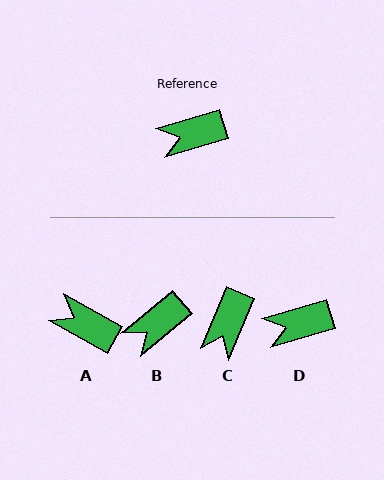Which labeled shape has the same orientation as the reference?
D.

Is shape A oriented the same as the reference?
No, it is off by about 46 degrees.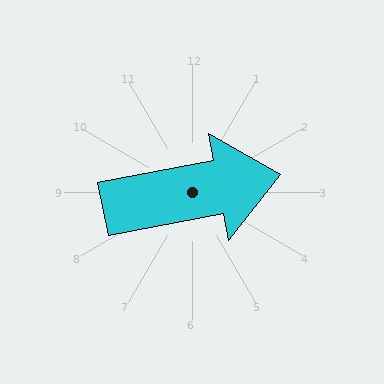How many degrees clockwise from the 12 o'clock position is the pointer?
Approximately 79 degrees.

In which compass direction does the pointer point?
East.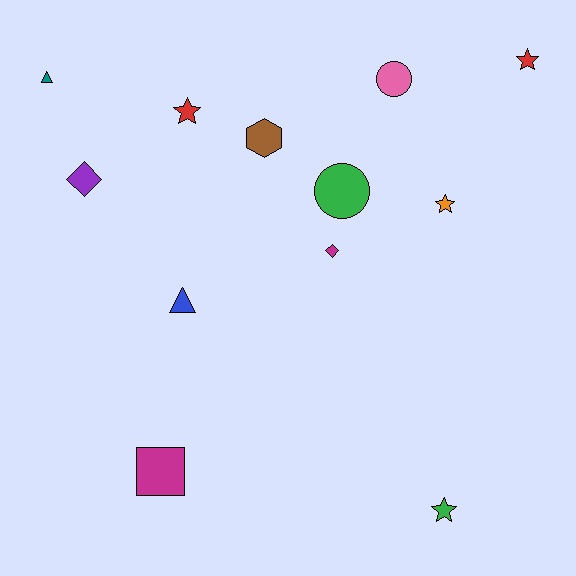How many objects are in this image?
There are 12 objects.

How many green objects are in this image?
There are 2 green objects.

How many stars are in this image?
There are 4 stars.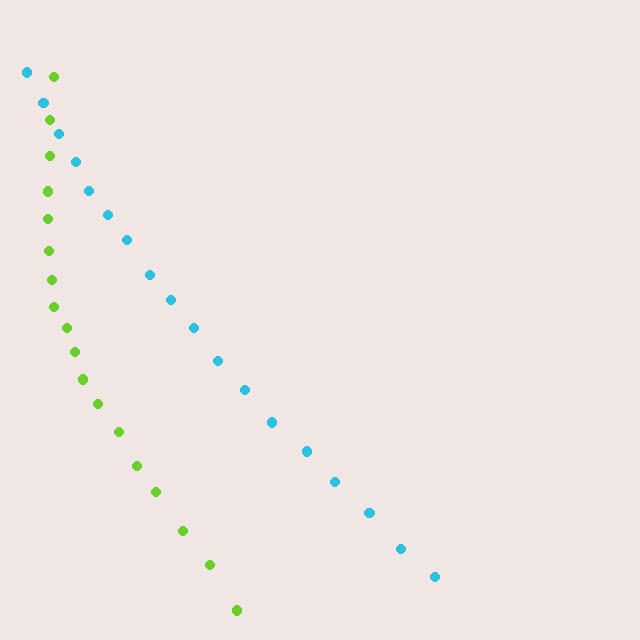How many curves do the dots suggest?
There are 2 distinct paths.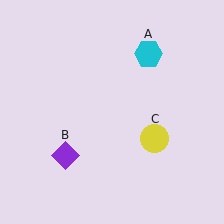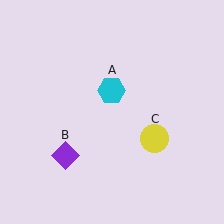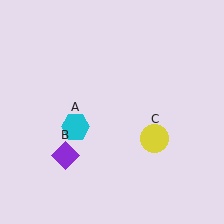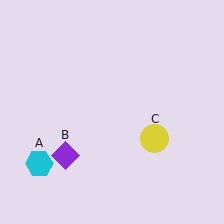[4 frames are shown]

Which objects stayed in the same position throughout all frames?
Purple diamond (object B) and yellow circle (object C) remained stationary.